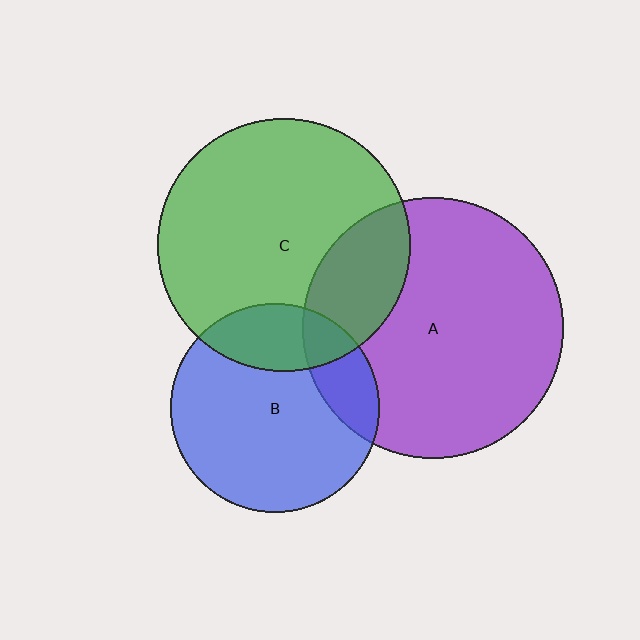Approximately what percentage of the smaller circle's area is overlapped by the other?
Approximately 25%.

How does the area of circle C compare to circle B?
Approximately 1.5 times.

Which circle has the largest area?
Circle A (purple).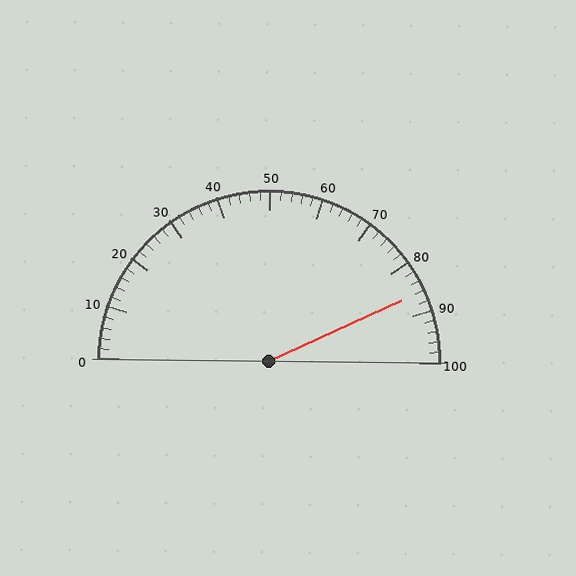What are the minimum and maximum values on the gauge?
The gauge ranges from 0 to 100.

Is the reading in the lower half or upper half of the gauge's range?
The reading is in the upper half of the range (0 to 100).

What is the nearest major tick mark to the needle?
The nearest major tick mark is 90.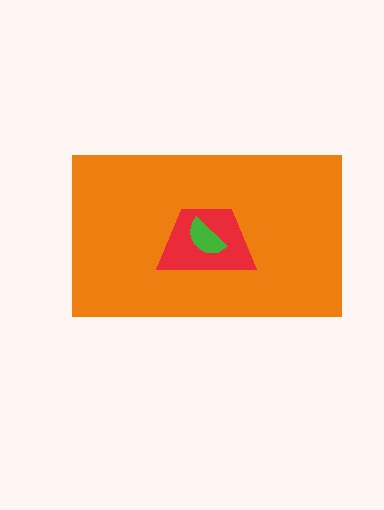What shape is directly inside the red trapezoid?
The green semicircle.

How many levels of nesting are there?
3.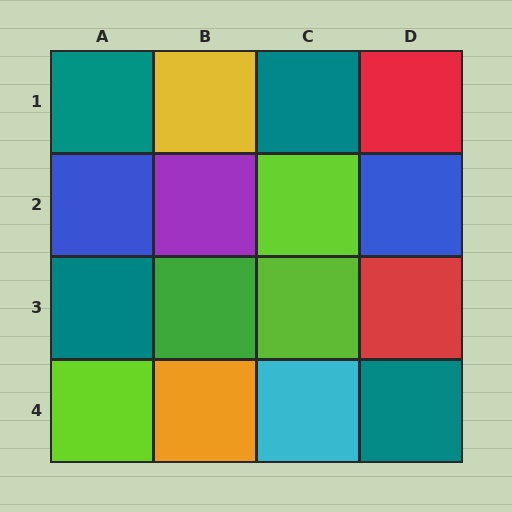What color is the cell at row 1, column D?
Red.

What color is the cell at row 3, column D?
Red.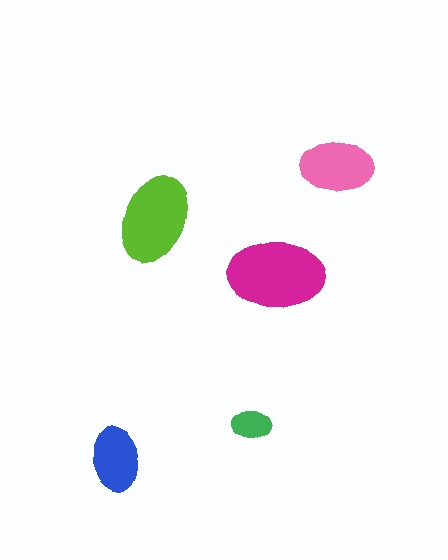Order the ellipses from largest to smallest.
the magenta one, the lime one, the pink one, the blue one, the green one.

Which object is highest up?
The pink ellipse is topmost.